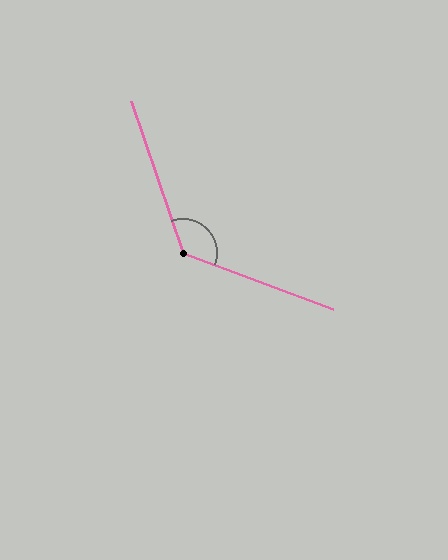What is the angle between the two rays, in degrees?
Approximately 129 degrees.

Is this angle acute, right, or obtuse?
It is obtuse.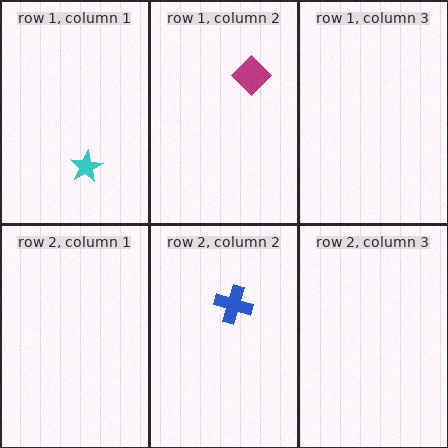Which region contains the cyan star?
The row 1, column 1 region.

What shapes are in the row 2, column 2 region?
The blue cross.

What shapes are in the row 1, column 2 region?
The magenta diamond.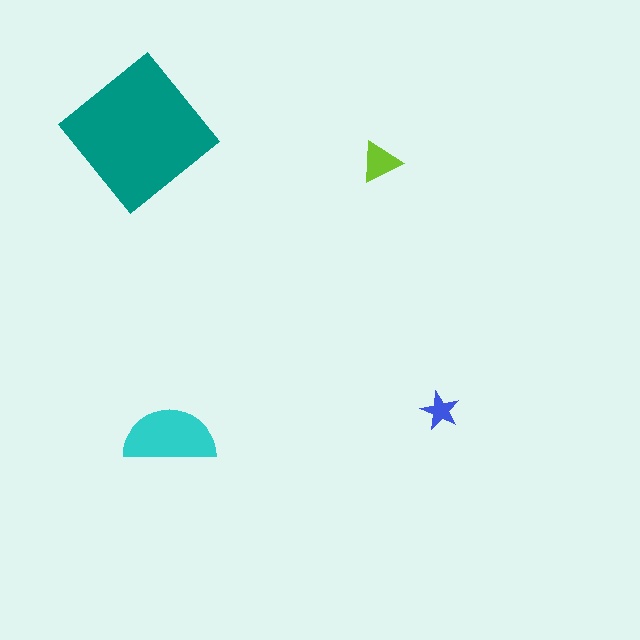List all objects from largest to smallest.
The teal diamond, the cyan semicircle, the lime triangle, the blue star.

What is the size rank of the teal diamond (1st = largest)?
1st.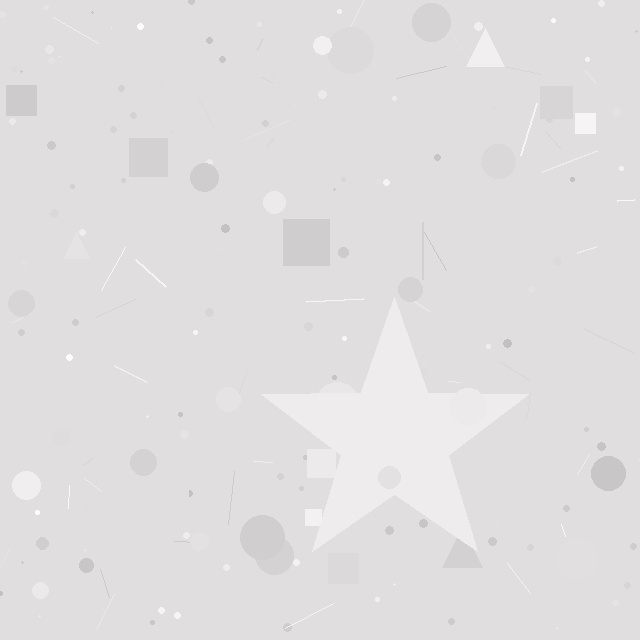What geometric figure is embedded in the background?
A star is embedded in the background.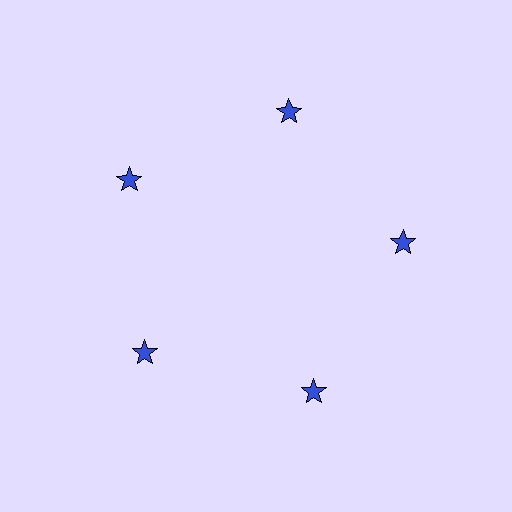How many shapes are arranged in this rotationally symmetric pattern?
There are 5 shapes, arranged in 5 groups of 1.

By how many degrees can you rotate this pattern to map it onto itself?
The pattern maps onto itself every 72 degrees of rotation.